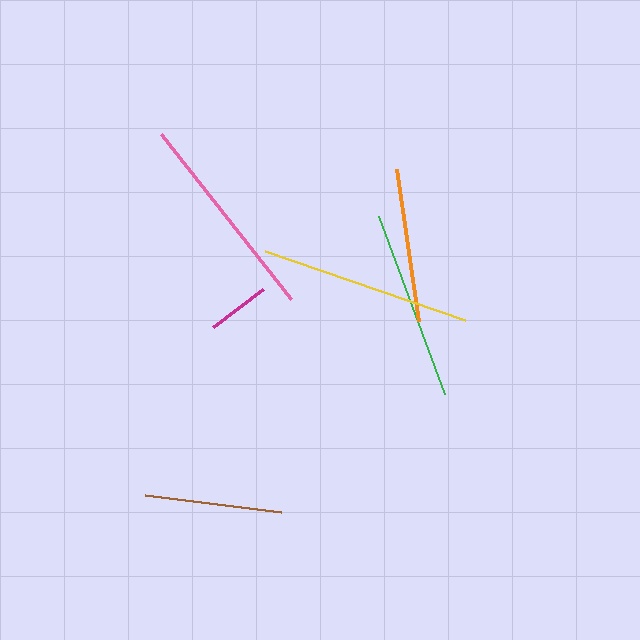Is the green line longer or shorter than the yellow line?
The yellow line is longer than the green line.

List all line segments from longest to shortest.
From longest to shortest: yellow, pink, green, orange, brown, magenta.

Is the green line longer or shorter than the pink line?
The pink line is longer than the green line.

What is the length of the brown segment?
The brown segment is approximately 136 pixels long.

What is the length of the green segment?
The green segment is approximately 190 pixels long.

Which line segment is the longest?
The yellow line is the longest at approximately 211 pixels.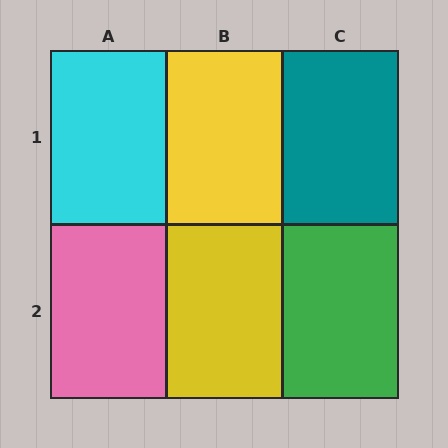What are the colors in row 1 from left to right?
Cyan, yellow, teal.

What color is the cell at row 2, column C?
Green.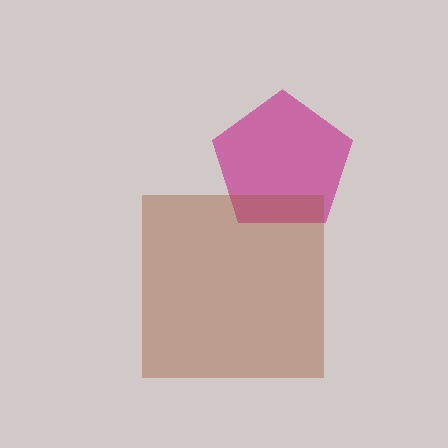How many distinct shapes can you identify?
There are 2 distinct shapes: a magenta pentagon, a brown square.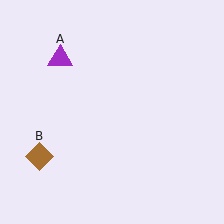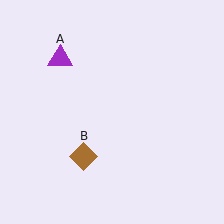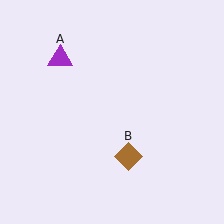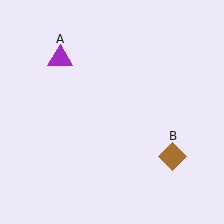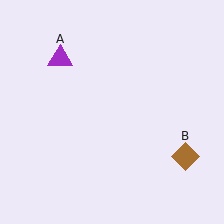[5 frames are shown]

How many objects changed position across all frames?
1 object changed position: brown diamond (object B).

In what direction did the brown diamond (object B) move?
The brown diamond (object B) moved right.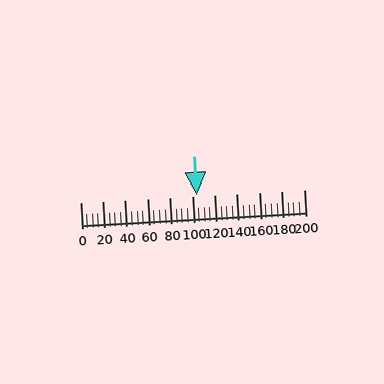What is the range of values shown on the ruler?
The ruler shows values from 0 to 200.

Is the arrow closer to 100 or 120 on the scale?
The arrow is closer to 100.